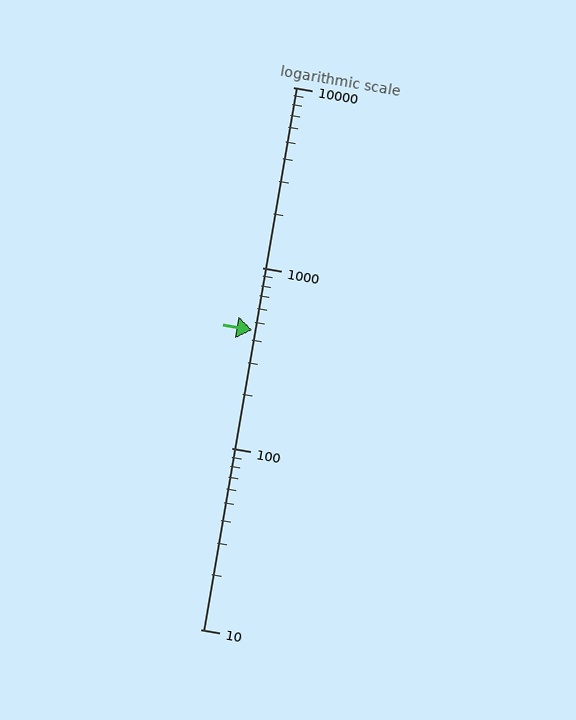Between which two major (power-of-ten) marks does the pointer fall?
The pointer is between 100 and 1000.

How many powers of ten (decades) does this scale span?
The scale spans 3 decades, from 10 to 10000.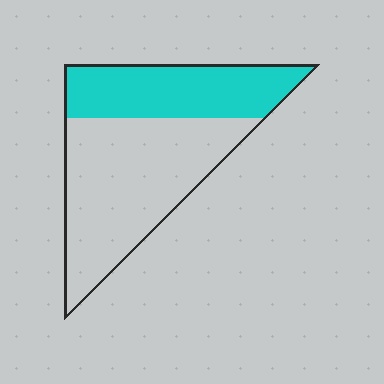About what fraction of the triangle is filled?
About three eighths (3/8).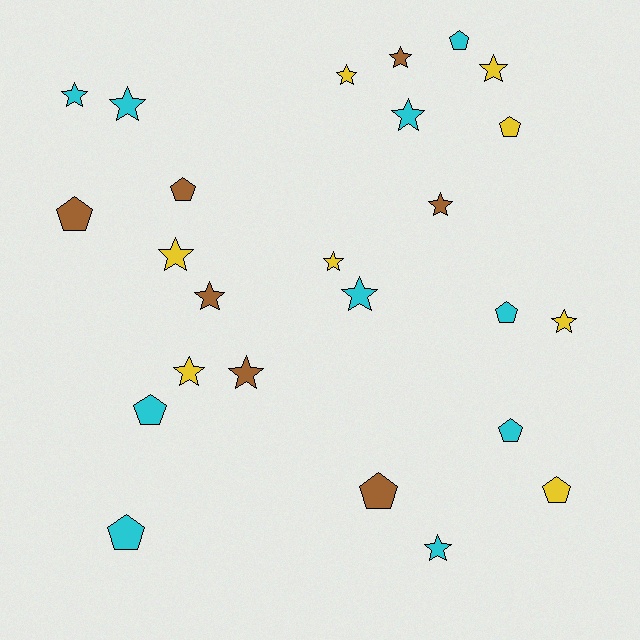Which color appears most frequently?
Cyan, with 10 objects.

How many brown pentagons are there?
There are 3 brown pentagons.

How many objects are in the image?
There are 25 objects.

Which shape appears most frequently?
Star, with 15 objects.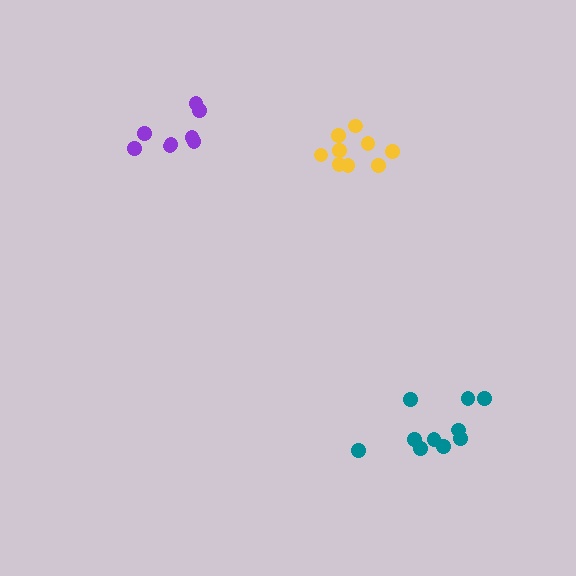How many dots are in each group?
Group 1: 9 dots, Group 2: 8 dots, Group 3: 10 dots (27 total).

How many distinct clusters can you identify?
There are 3 distinct clusters.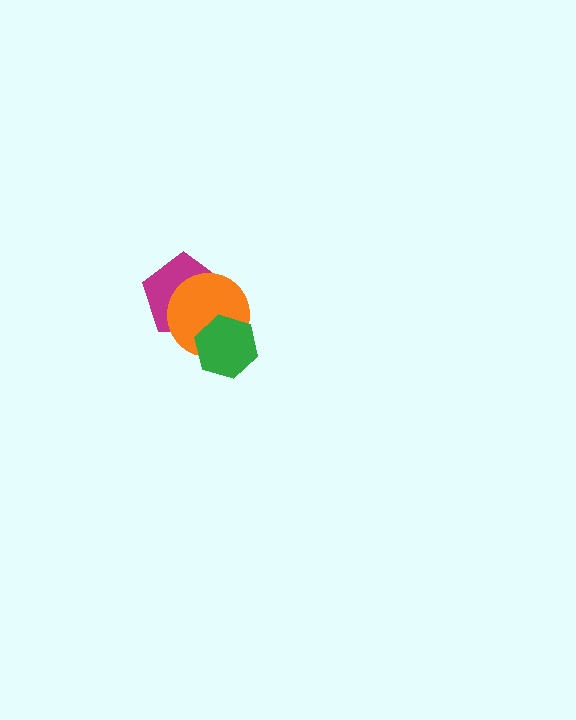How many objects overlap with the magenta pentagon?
2 objects overlap with the magenta pentagon.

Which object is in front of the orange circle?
The green hexagon is in front of the orange circle.